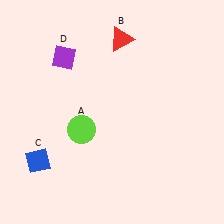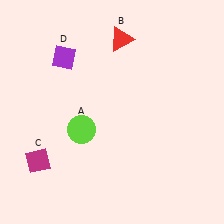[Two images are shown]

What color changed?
The diamond (C) changed from blue in Image 1 to magenta in Image 2.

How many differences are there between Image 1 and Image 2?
There is 1 difference between the two images.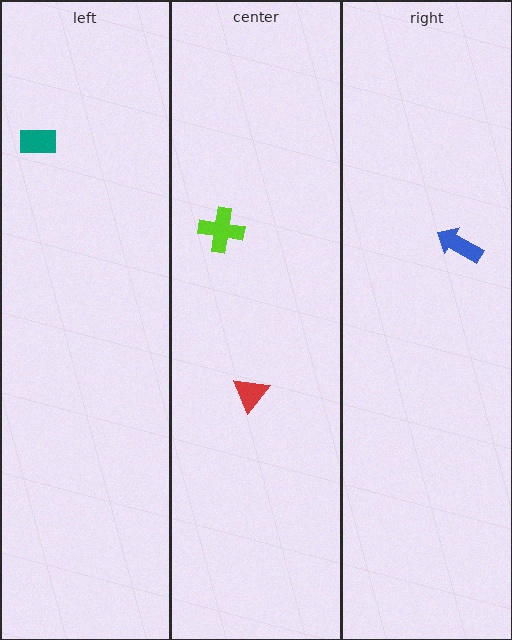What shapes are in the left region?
The teal rectangle.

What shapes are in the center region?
The lime cross, the red triangle.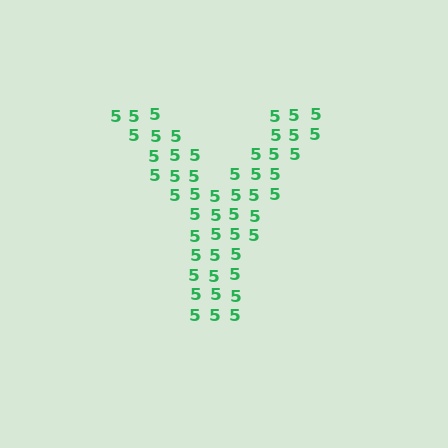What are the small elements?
The small elements are digit 5's.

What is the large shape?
The large shape is the letter Y.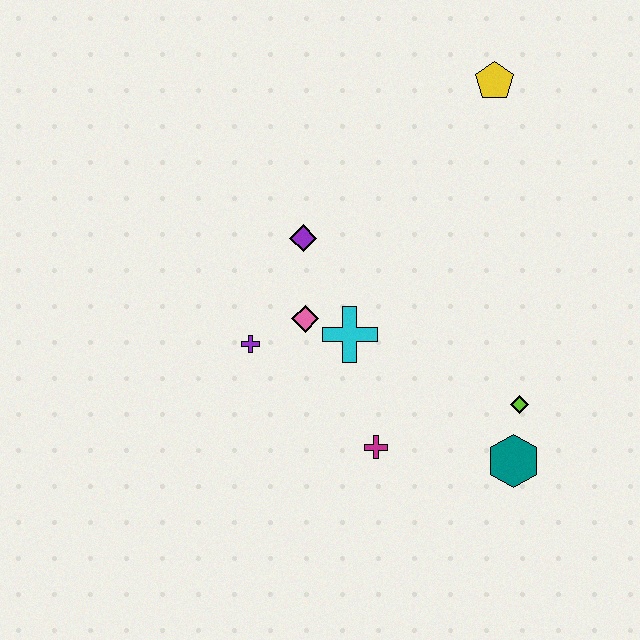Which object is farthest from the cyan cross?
The yellow pentagon is farthest from the cyan cross.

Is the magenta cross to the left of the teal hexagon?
Yes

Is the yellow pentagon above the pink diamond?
Yes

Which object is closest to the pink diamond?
The cyan cross is closest to the pink diamond.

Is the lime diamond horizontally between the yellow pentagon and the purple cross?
No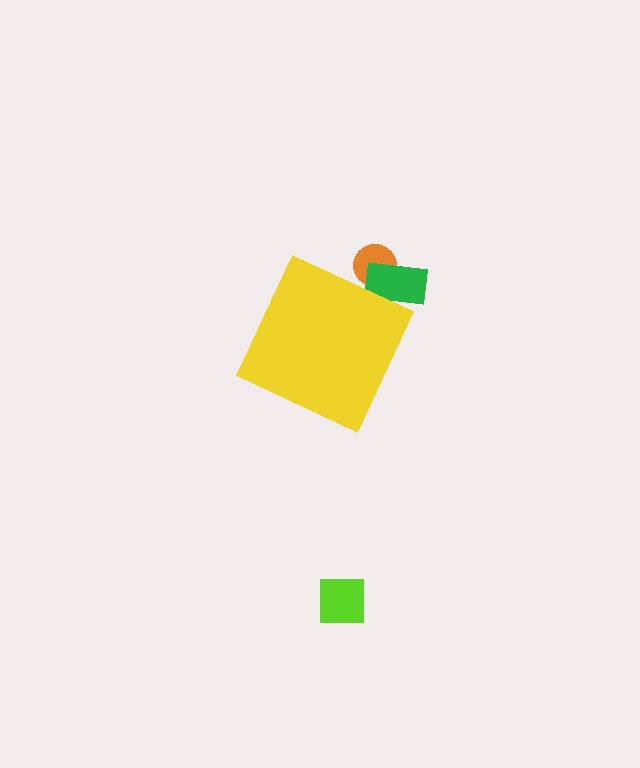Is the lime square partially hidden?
No, the lime square is fully visible.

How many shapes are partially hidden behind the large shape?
2 shapes are partially hidden.